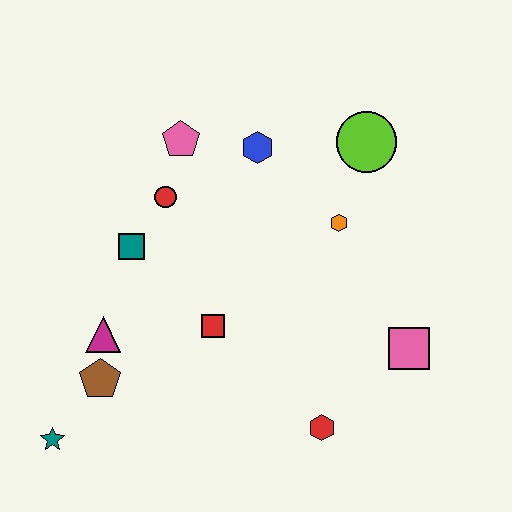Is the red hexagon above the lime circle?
No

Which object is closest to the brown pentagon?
The magenta triangle is closest to the brown pentagon.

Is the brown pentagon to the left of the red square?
Yes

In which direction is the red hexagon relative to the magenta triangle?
The red hexagon is to the right of the magenta triangle.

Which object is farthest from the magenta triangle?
The lime circle is farthest from the magenta triangle.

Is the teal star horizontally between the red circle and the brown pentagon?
No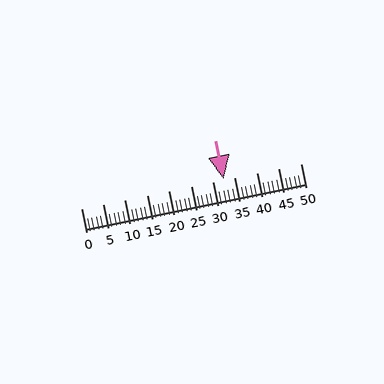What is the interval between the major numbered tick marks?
The major tick marks are spaced 5 units apart.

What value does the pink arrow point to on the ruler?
The pink arrow points to approximately 32.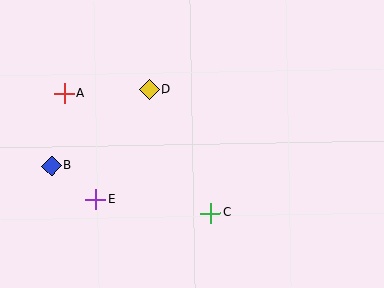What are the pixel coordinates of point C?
Point C is at (211, 213).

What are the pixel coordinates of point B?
Point B is at (52, 166).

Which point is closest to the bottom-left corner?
Point E is closest to the bottom-left corner.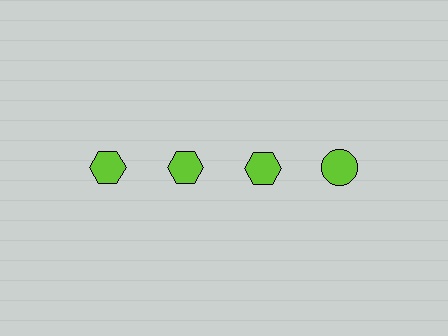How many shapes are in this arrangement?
There are 4 shapes arranged in a grid pattern.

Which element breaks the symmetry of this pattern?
The lime circle in the top row, second from right column breaks the symmetry. All other shapes are lime hexagons.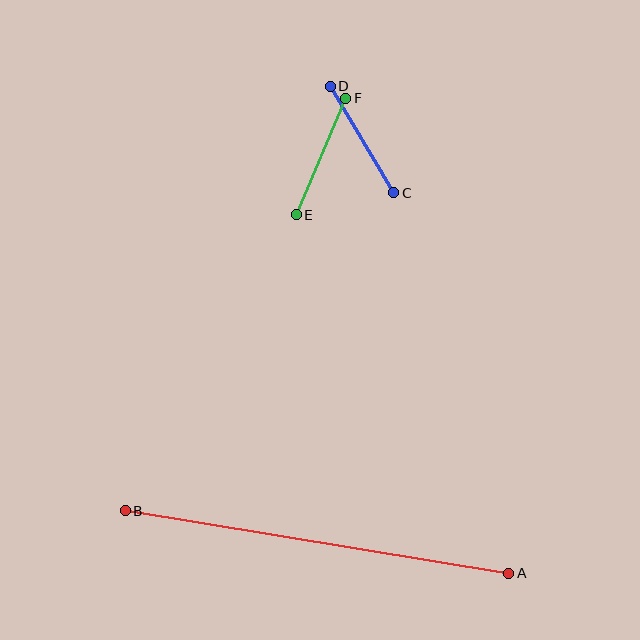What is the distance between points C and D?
The distance is approximately 124 pixels.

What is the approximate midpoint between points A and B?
The midpoint is at approximately (317, 542) pixels.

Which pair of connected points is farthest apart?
Points A and B are farthest apart.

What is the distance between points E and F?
The distance is approximately 126 pixels.